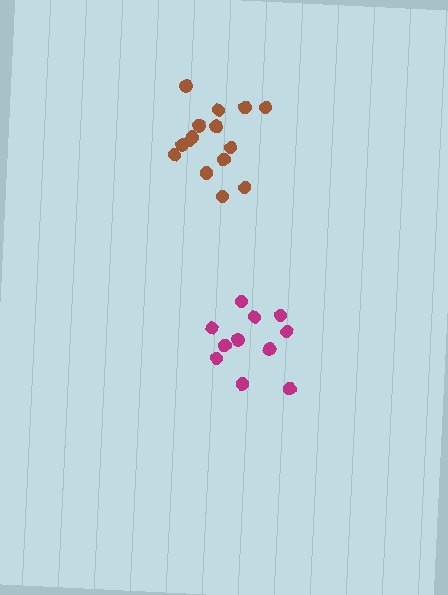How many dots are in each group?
Group 1: 15 dots, Group 2: 11 dots (26 total).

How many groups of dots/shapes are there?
There are 2 groups.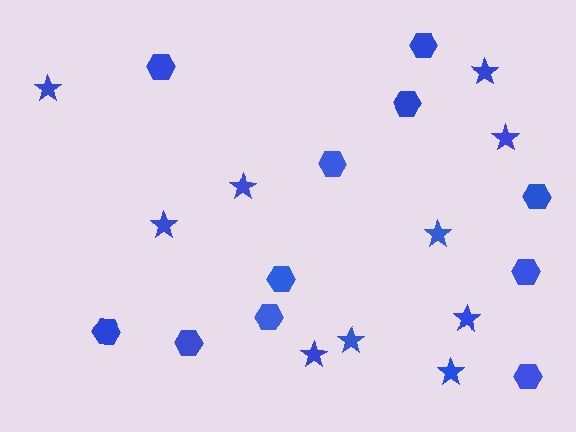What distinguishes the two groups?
There are 2 groups: one group of hexagons (11) and one group of stars (10).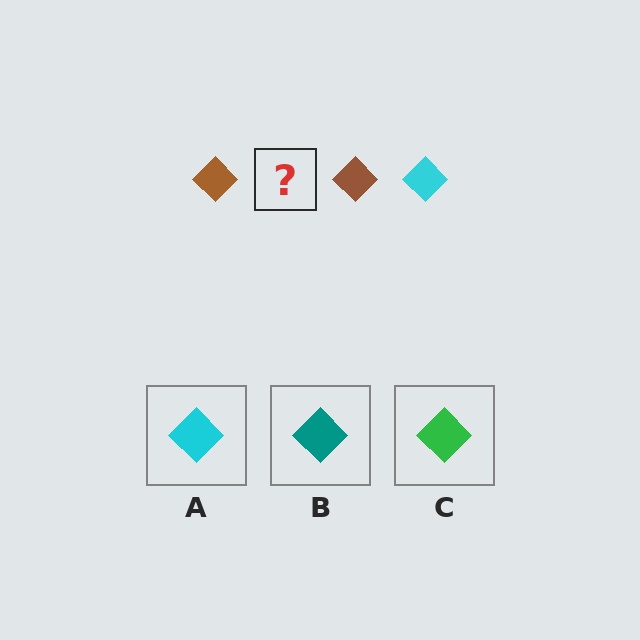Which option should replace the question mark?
Option A.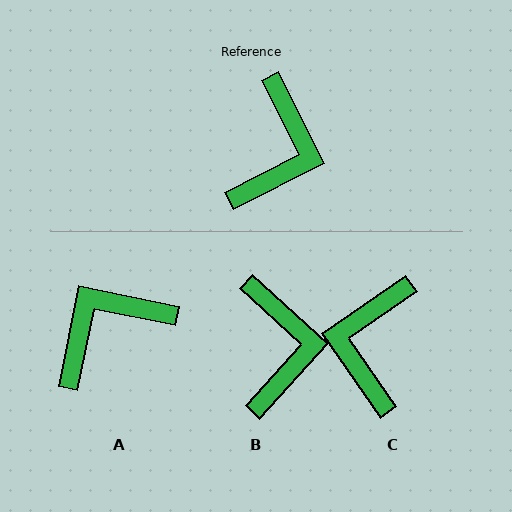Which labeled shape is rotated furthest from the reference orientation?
C, about 172 degrees away.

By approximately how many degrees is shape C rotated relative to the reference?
Approximately 172 degrees clockwise.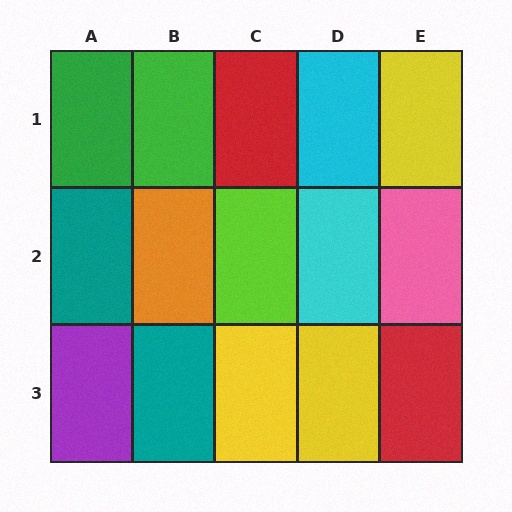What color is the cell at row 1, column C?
Red.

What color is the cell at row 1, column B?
Green.